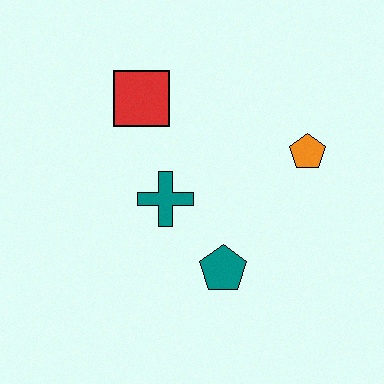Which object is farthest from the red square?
The teal pentagon is farthest from the red square.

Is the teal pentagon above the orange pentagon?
No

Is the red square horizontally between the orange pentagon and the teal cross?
No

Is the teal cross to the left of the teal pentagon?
Yes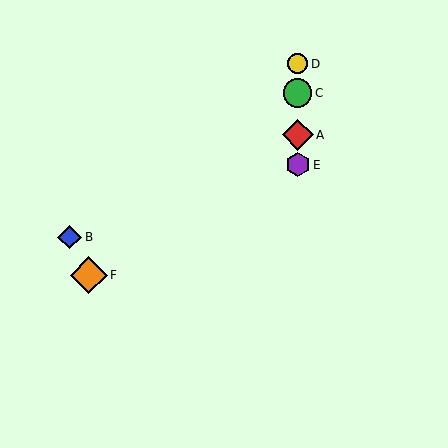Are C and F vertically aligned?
No, C is at x≈298 and F is at x≈89.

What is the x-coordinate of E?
Object E is at x≈298.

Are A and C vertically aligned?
Yes, both are at x≈298.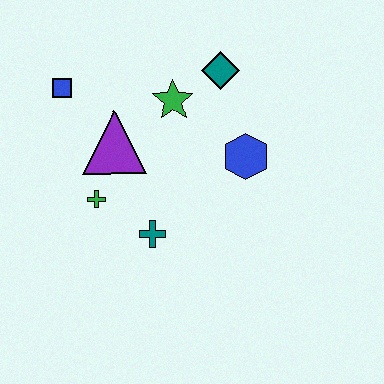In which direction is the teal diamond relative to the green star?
The teal diamond is to the right of the green star.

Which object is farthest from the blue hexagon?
The blue square is farthest from the blue hexagon.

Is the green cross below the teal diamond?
Yes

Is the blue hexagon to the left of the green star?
No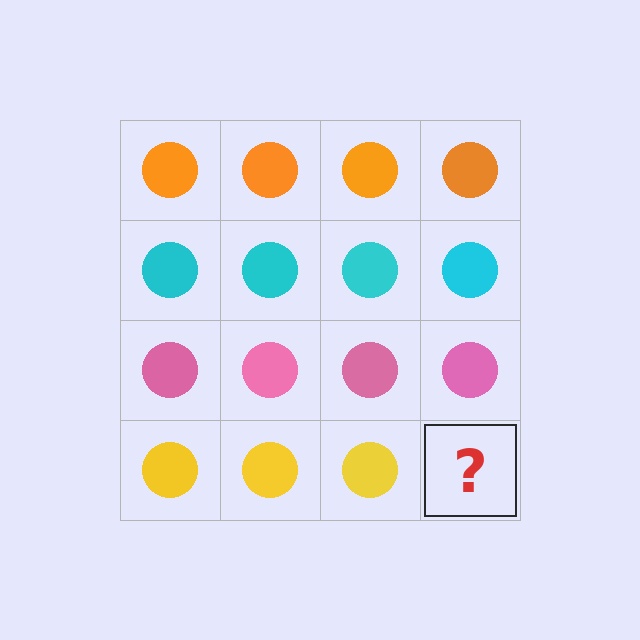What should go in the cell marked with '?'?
The missing cell should contain a yellow circle.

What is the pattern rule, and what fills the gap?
The rule is that each row has a consistent color. The gap should be filled with a yellow circle.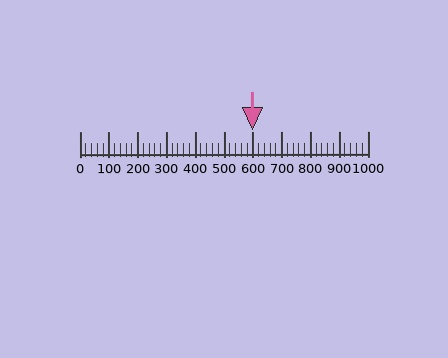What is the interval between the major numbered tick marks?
The major tick marks are spaced 100 units apart.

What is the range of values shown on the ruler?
The ruler shows values from 0 to 1000.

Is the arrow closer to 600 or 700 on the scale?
The arrow is closer to 600.